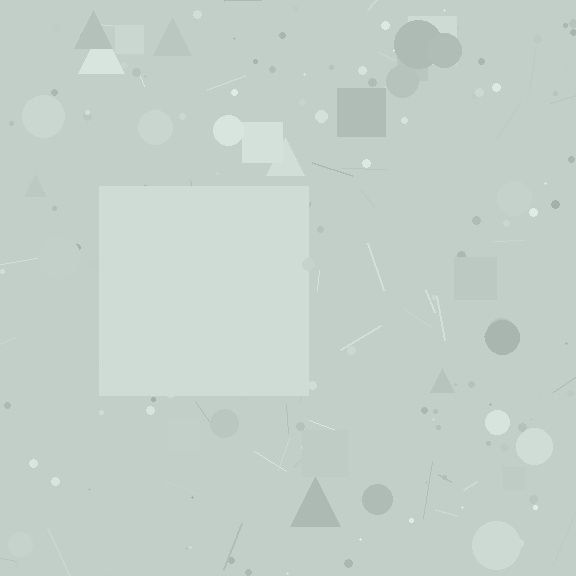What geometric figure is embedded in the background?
A square is embedded in the background.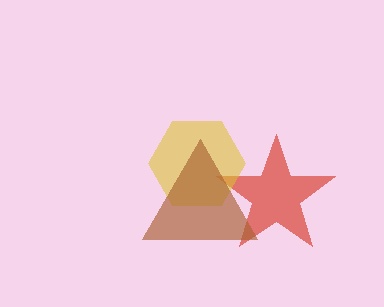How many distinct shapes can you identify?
There are 3 distinct shapes: a red star, a yellow hexagon, a brown triangle.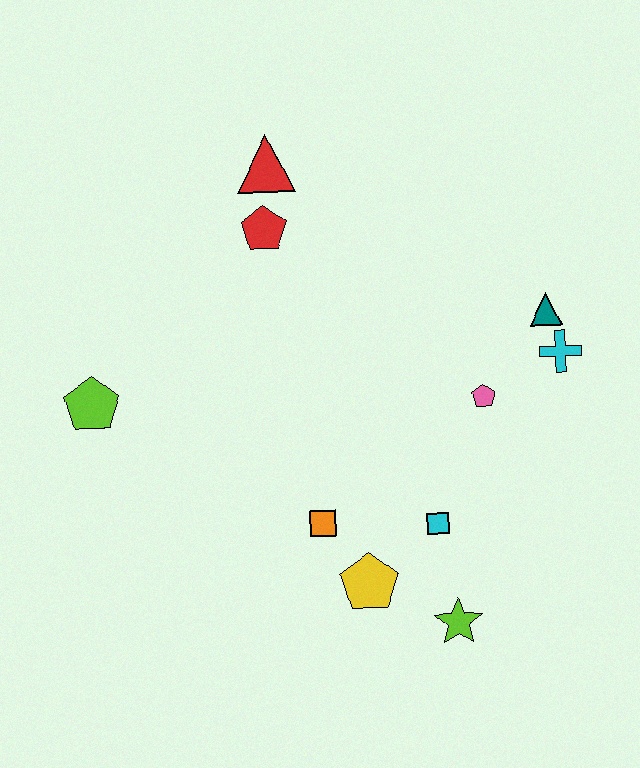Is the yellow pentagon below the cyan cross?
Yes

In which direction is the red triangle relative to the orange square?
The red triangle is above the orange square.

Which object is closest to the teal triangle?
The cyan cross is closest to the teal triangle.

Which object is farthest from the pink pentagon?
The lime pentagon is farthest from the pink pentagon.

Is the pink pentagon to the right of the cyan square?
Yes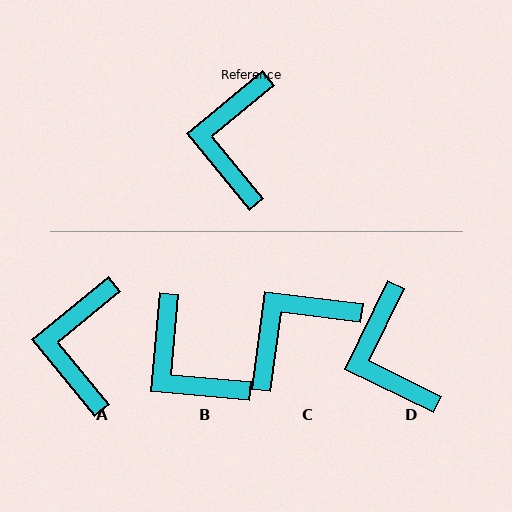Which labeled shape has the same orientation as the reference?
A.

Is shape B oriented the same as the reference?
No, it is off by about 45 degrees.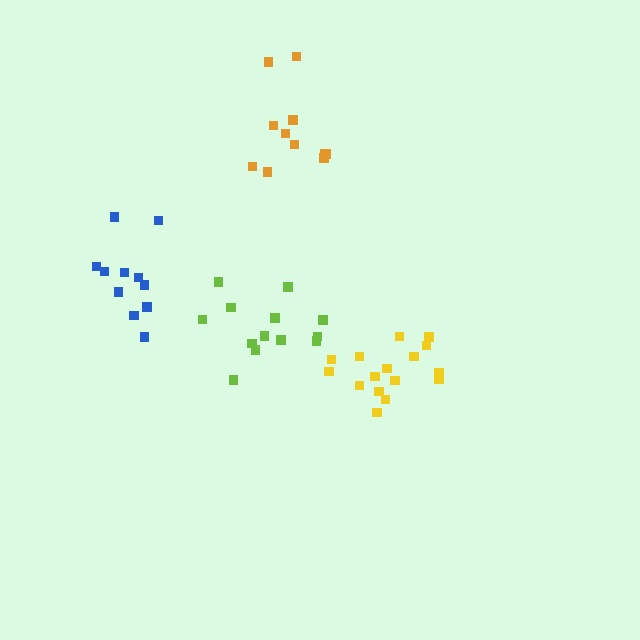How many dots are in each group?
Group 1: 13 dots, Group 2: 11 dots, Group 3: 11 dots, Group 4: 16 dots (51 total).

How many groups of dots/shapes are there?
There are 4 groups.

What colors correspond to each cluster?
The clusters are colored: lime, orange, blue, yellow.